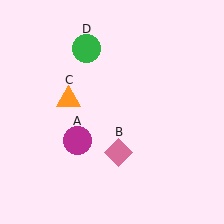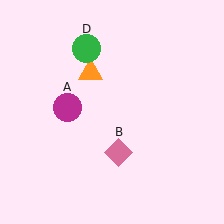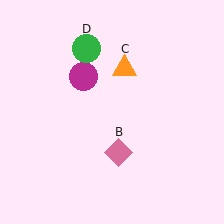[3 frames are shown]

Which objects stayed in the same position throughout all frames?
Pink diamond (object B) and green circle (object D) remained stationary.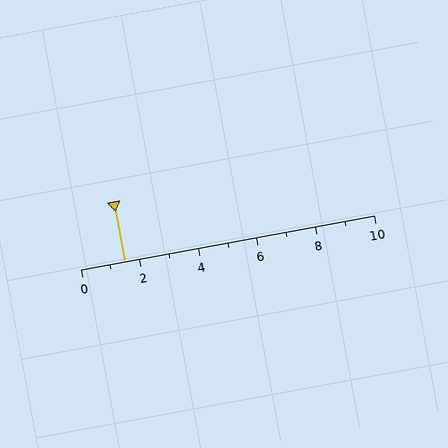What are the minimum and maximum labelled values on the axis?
The axis runs from 0 to 10.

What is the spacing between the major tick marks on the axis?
The major ticks are spaced 2 apart.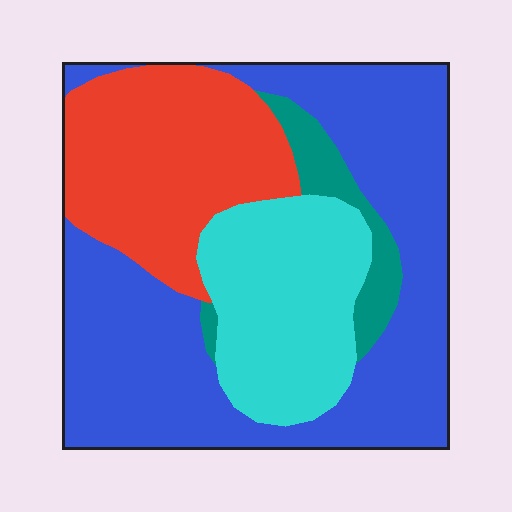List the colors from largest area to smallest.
From largest to smallest: blue, red, cyan, teal.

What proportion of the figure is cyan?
Cyan takes up about one fifth (1/5) of the figure.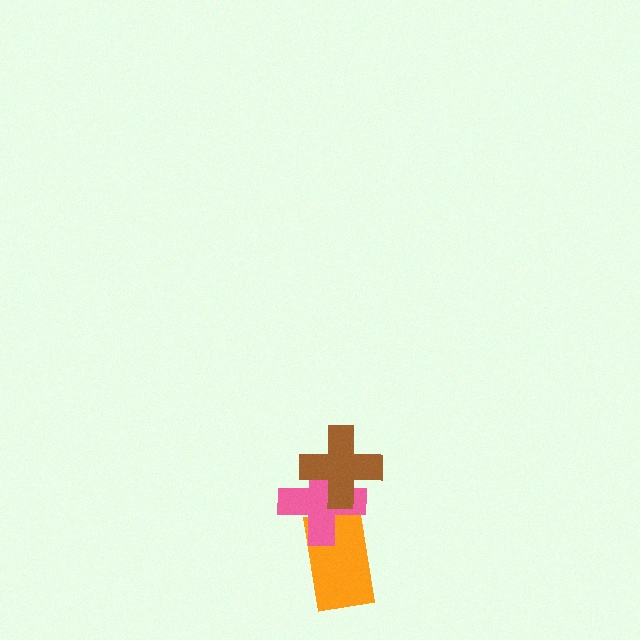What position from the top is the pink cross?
The pink cross is 2nd from the top.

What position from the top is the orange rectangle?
The orange rectangle is 3rd from the top.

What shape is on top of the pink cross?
The brown cross is on top of the pink cross.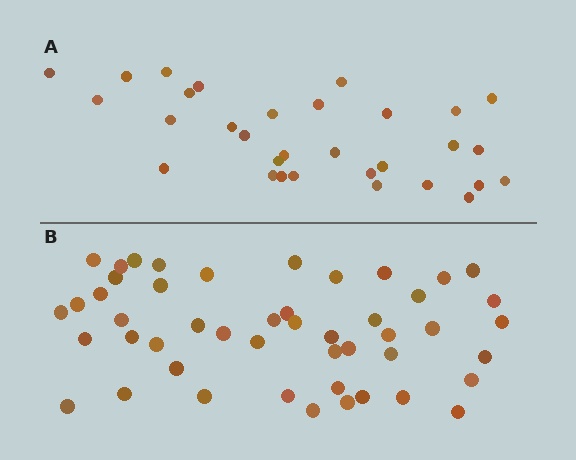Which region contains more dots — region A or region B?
Region B (the bottom region) has more dots.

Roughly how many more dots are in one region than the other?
Region B has approximately 15 more dots than region A.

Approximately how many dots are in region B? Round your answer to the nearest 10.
About 50 dots. (The exact count is 48, which rounds to 50.)